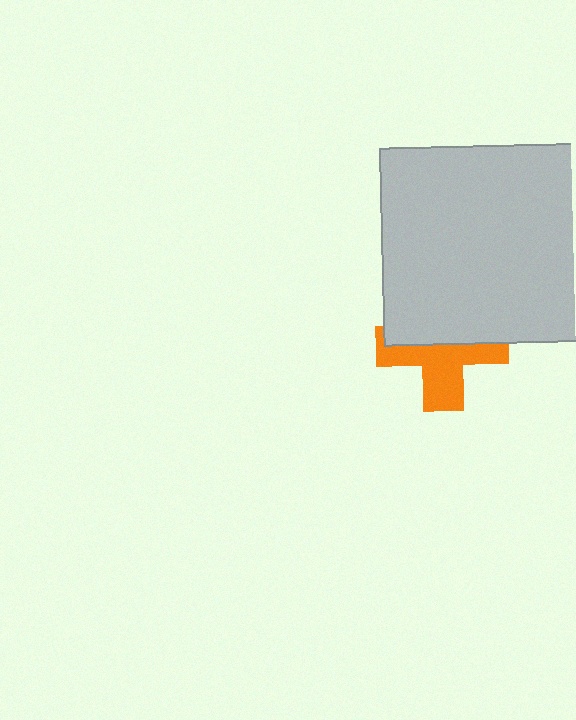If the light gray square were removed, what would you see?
You would see the complete orange cross.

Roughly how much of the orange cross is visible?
About half of it is visible (roughly 50%).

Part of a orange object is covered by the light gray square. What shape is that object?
It is a cross.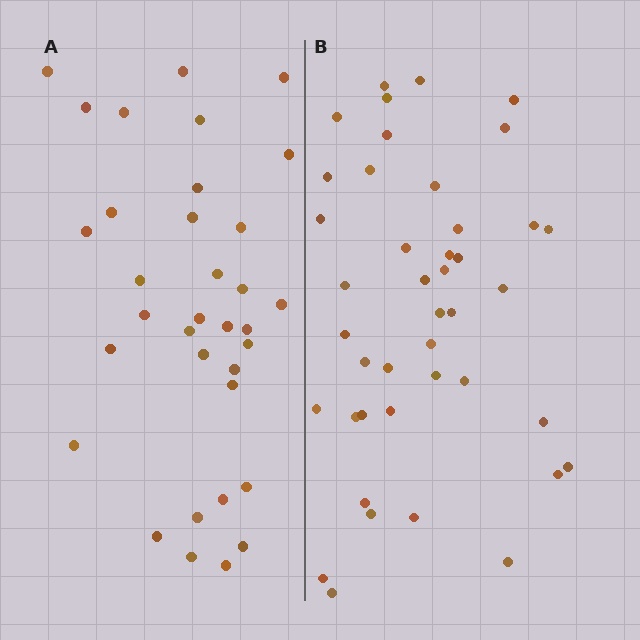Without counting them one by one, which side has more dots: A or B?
Region B (the right region) has more dots.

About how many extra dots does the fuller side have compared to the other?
Region B has roughly 8 or so more dots than region A.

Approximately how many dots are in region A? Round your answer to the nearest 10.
About 30 dots. (The exact count is 34, which rounds to 30.)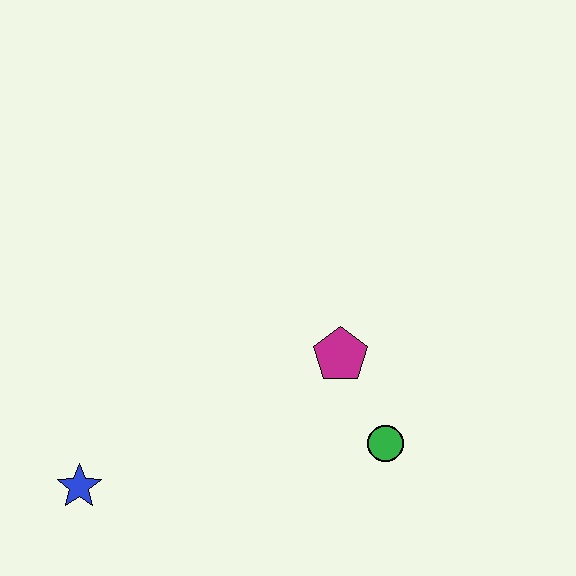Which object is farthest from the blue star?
The green circle is farthest from the blue star.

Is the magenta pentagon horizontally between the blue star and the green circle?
Yes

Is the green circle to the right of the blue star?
Yes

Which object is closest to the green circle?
The magenta pentagon is closest to the green circle.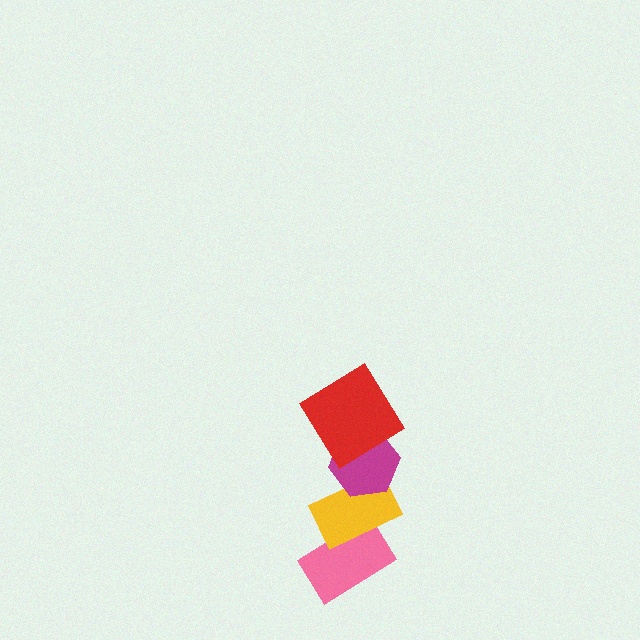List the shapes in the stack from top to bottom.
From top to bottom: the red diamond, the magenta hexagon, the yellow rectangle, the pink rectangle.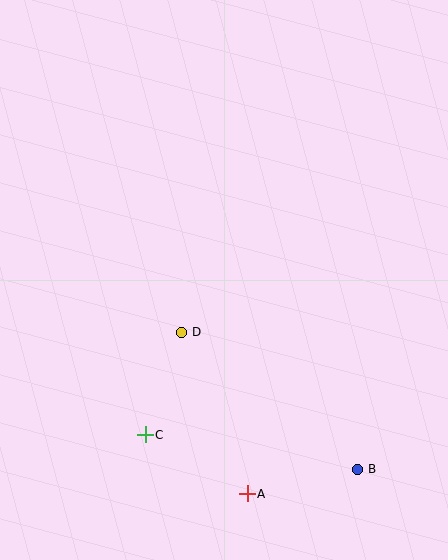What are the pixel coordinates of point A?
Point A is at (247, 494).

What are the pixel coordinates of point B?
Point B is at (358, 469).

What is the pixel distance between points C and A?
The distance between C and A is 118 pixels.